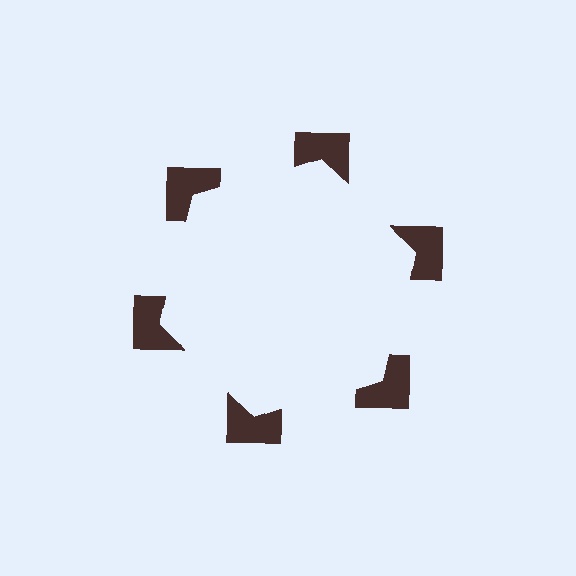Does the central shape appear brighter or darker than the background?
It typically appears slightly brighter than the background, even though no actual brightness change is drawn.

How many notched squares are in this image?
There are 6 — one at each vertex of the illusory hexagon.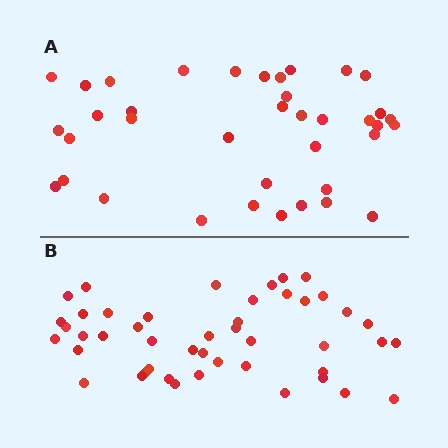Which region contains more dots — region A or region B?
Region B (the bottom region) has more dots.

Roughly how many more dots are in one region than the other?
Region B has roughly 8 or so more dots than region A.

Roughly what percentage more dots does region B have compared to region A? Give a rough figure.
About 20% more.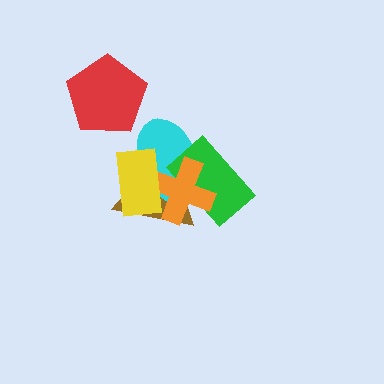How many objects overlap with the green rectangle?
3 objects overlap with the green rectangle.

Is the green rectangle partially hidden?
Yes, it is partially covered by another shape.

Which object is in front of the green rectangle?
The orange cross is in front of the green rectangle.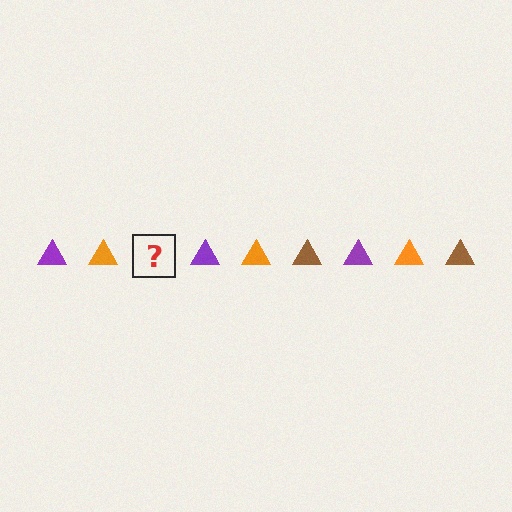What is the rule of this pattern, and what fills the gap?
The rule is that the pattern cycles through purple, orange, brown triangles. The gap should be filled with a brown triangle.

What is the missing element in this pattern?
The missing element is a brown triangle.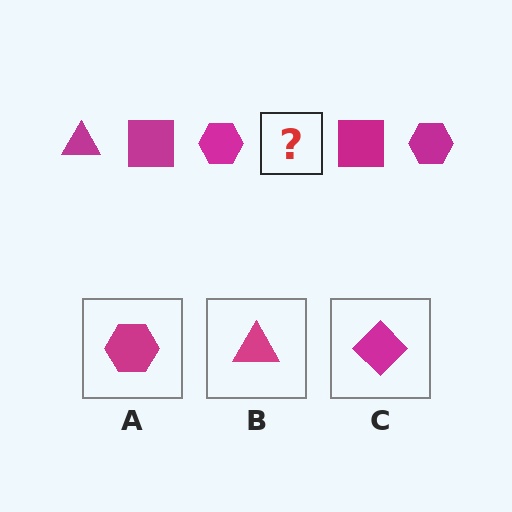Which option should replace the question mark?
Option B.